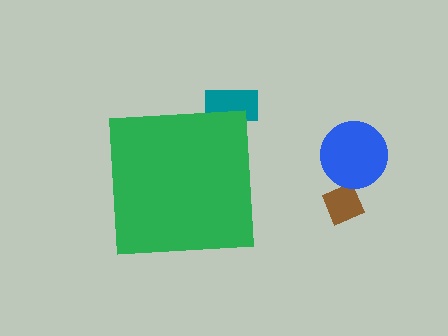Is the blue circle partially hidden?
No, the blue circle is fully visible.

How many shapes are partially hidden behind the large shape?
1 shape is partially hidden.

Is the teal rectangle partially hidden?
Yes, the teal rectangle is partially hidden behind the green square.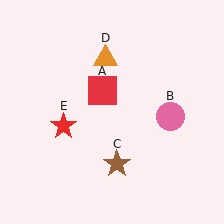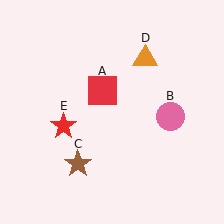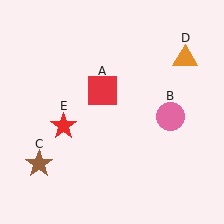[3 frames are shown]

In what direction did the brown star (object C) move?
The brown star (object C) moved left.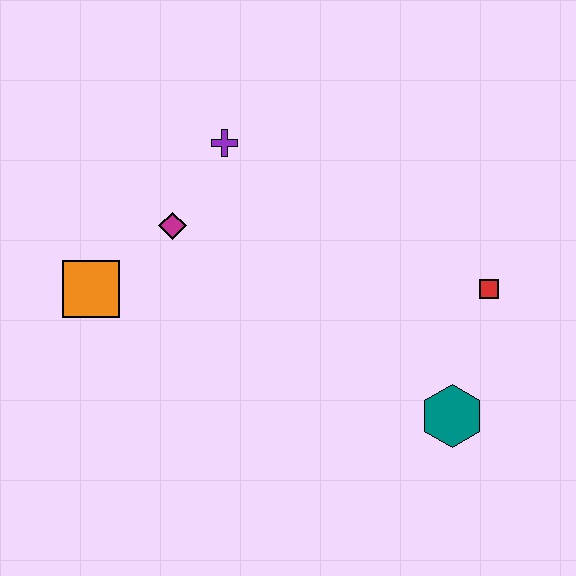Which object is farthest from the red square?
The orange square is farthest from the red square.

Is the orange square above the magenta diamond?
No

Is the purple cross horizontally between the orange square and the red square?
Yes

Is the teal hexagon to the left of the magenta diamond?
No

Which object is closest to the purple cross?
The magenta diamond is closest to the purple cross.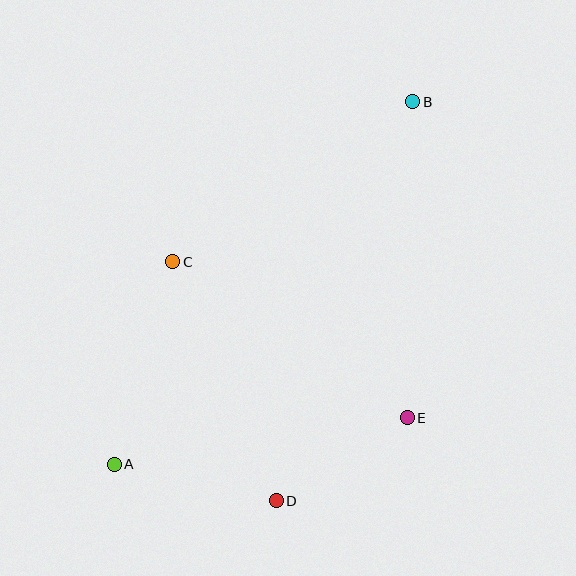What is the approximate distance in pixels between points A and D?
The distance between A and D is approximately 166 pixels.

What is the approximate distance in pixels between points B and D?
The distance between B and D is approximately 421 pixels.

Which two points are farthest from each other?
Points A and B are farthest from each other.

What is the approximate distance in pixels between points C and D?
The distance between C and D is approximately 260 pixels.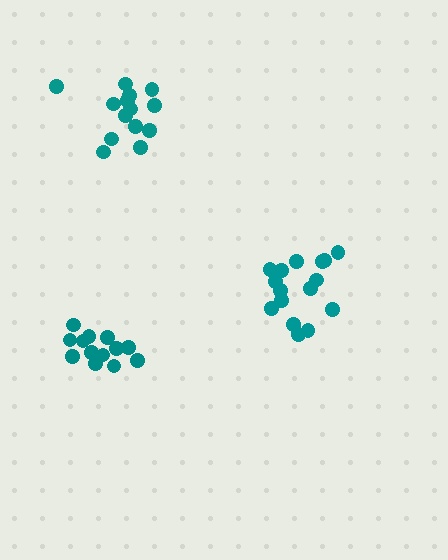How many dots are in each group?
Group 1: 13 dots, Group 2: 14 dots, Group 3: 16 dots (43 total).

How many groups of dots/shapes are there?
There are 3 groups.